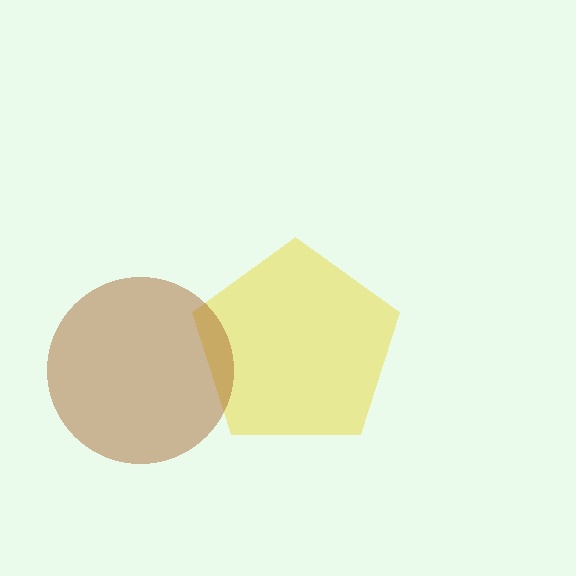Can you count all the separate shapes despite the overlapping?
Yes, there are 2 separate shapes.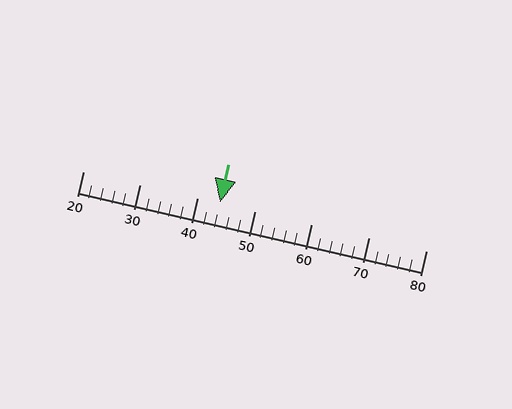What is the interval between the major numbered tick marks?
The major tick marks are spaced 10 units apart.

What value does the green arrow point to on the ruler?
The green arrow points to approximately 44.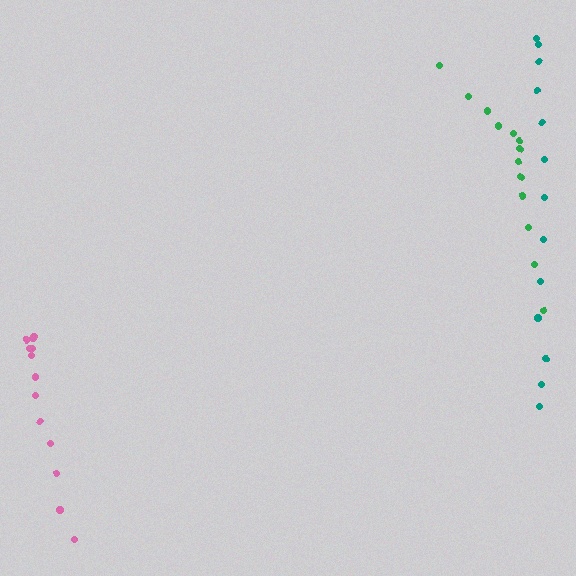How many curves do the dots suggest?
There are 3 distinct paths.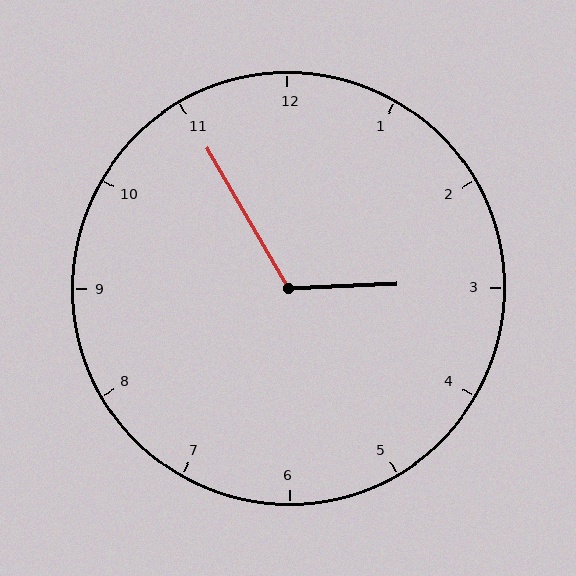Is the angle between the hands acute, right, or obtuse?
It is obtuse.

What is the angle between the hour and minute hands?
Approximately 118 degrees.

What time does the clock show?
2:55.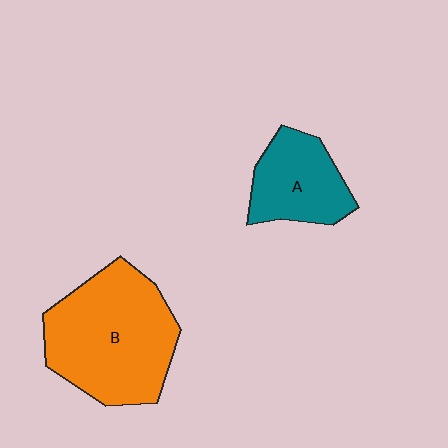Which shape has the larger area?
Shape B (orange).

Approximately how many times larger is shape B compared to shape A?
Approximately 1.9 times.